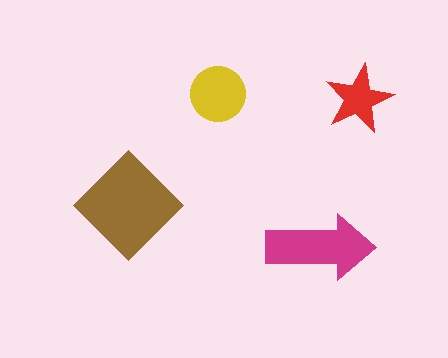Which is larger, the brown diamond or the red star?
The brown diamond.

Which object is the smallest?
The red star.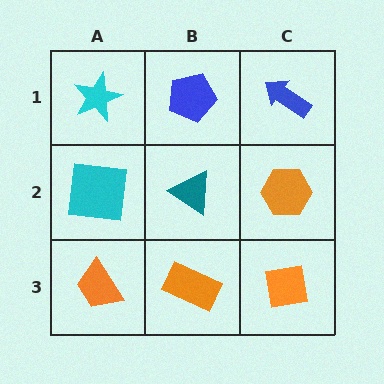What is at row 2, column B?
A teal triangle.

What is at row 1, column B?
A blue pentagon.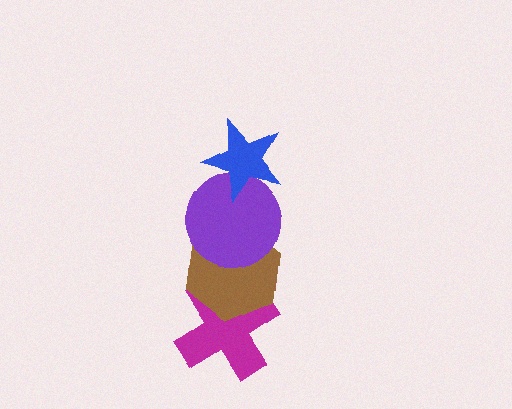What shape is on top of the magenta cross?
The brown hexagon is on top of the magenta cross.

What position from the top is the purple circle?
The purple circle is 2nd from the top.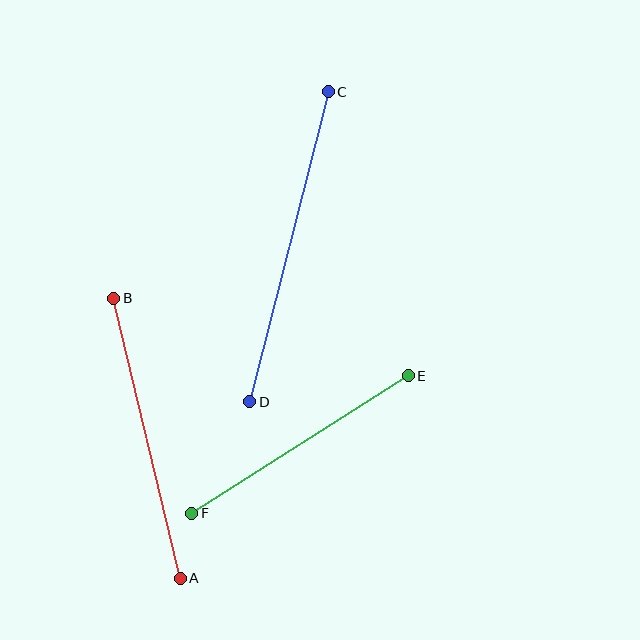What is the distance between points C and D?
The distance is approximately 320 pixels.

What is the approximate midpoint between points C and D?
The midpoint is at approximately (289, 247) pixels.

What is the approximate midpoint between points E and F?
The midpoint is at approximately (300, 444) pixels.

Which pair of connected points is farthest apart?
Points C and D are farthest apart.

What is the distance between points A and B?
The distance is approximately 288 pixels.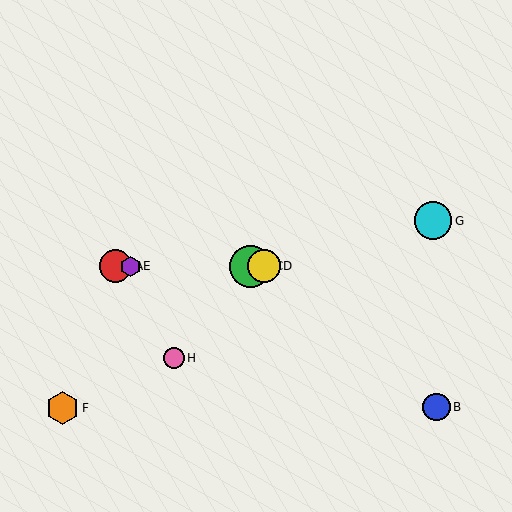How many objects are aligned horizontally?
4 objects (A, C, D, E) are aligned horizontally.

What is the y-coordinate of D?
Object D is at y≈266.